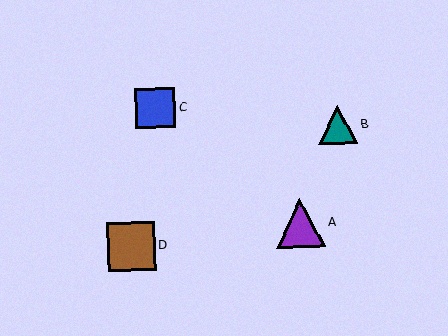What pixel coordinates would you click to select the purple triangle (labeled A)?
Click at (300, 223) to select the purple triangle A.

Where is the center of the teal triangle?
The center of the teal triangle is at (337, 125).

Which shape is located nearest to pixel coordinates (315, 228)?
The purple triangle (labeled A) at (300, 223) is nearest to that location.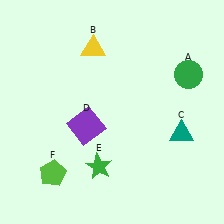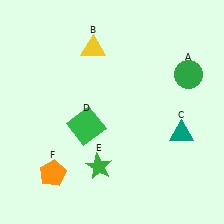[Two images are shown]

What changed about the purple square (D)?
In Image 1, D is purple. In Image 2, it changed to green.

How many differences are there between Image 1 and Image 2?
There are 2 differences between the two images.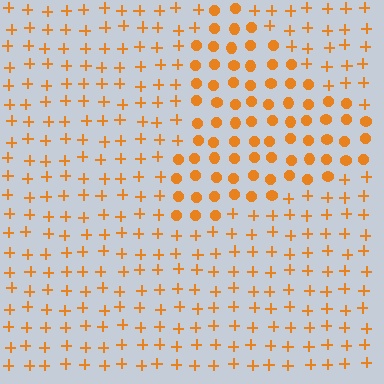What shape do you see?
I see a triangle.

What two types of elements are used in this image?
The image uses circles inside the triangle region and plus signs outside it.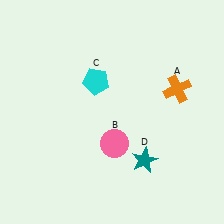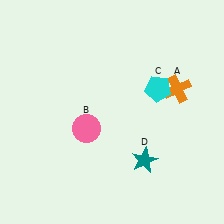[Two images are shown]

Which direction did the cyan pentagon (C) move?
The cyan pentagon (C) moved right.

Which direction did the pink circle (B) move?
The pink circle (B) moved left.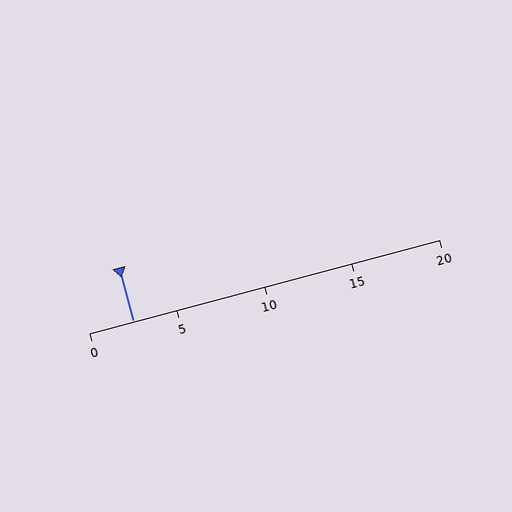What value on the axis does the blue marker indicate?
The marker indicates approximately 2.5.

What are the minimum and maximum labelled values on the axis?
The axis runs from 0 to 20.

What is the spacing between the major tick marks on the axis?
The major ticks are spaced 5 apart.